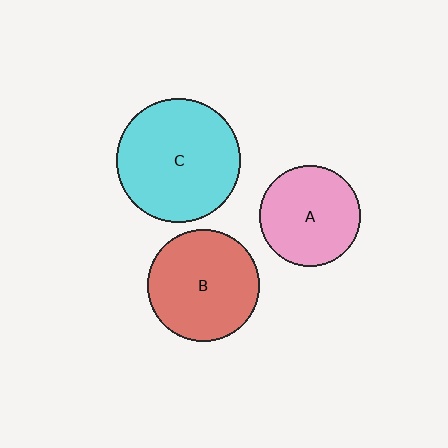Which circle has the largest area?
Circle C (cyan).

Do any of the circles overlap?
No, none of the circles overlap.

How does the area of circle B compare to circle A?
Approximately 1.2 times.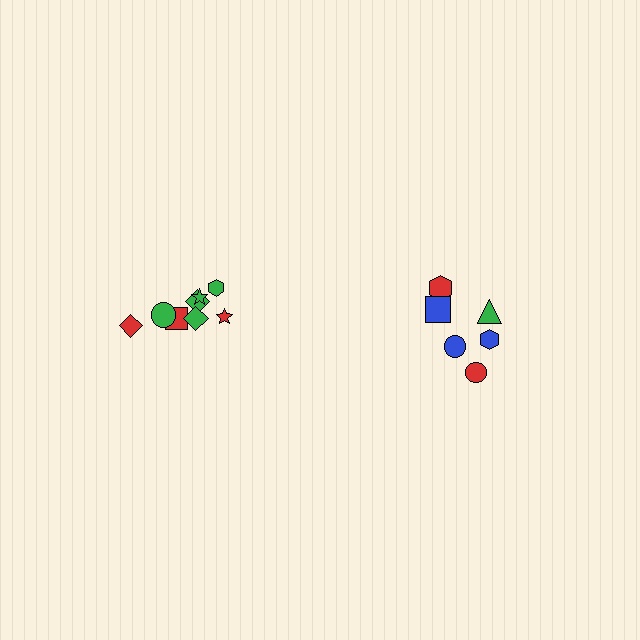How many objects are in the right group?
There are 6 objects.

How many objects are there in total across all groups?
There are 14 objects.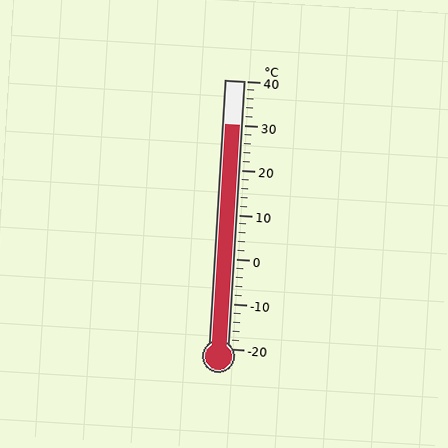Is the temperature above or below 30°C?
The temperature is at 30°C.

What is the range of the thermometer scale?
The thermometer scale ranges from -20°C to 40°C.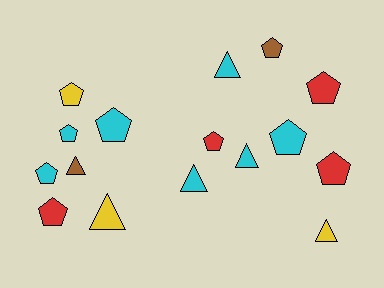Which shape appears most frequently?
Pentagon, with 10 objects.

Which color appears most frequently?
Cyan, with 7 objects.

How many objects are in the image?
There are 16 objects.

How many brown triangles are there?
There is 1 brown triangle.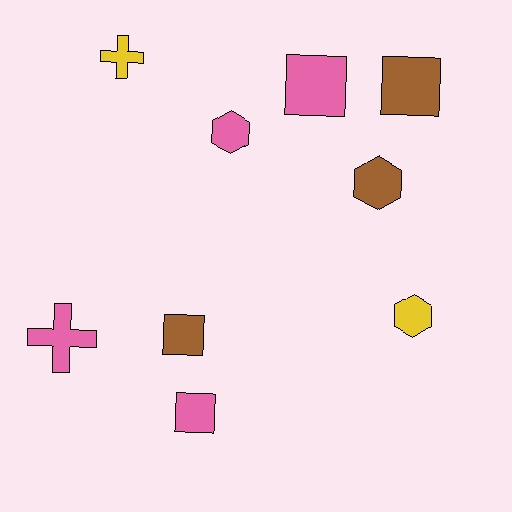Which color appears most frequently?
Pink, with 4 objects.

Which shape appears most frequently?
Square, with 4 objects.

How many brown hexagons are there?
There is 1 brown hexagon.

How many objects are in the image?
There are 9 objects.